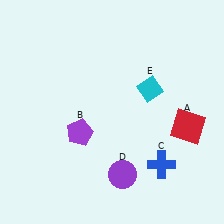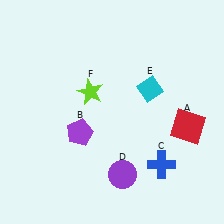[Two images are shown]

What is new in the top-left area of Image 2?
A lime star (F) was added in the top-left area of Image 2.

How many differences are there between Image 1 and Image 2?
There is 1 difference between the two images.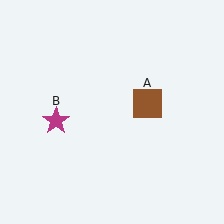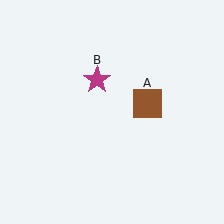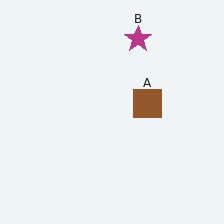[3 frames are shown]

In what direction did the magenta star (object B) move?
The magenta star (object B) moved up and to the right.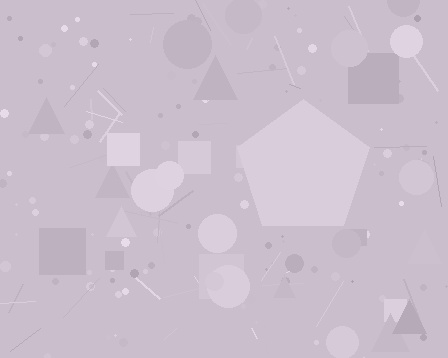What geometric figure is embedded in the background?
A pentagon is embedded in the background.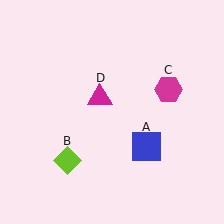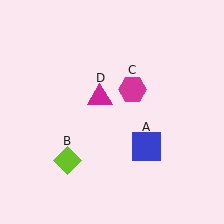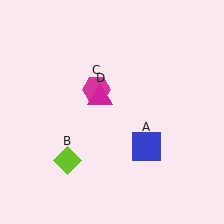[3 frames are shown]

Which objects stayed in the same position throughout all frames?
Blue square (object A) and lime diamond (object B) and magenta triangle (object D) remained stationary.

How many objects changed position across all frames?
1 object changed position: magenta hexagon (object C).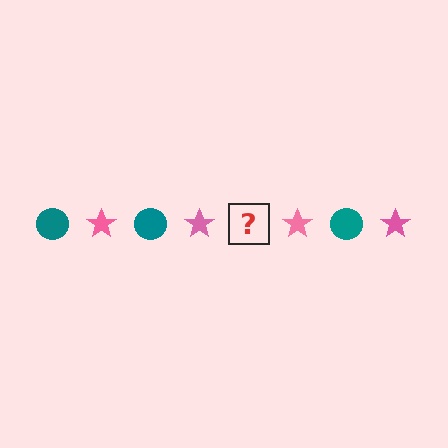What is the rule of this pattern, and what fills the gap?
The rule is that the pattern alternates between teal circle and pink star. The gap should be filled with a teal circle.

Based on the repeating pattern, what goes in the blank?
The blank should be a teal circle.